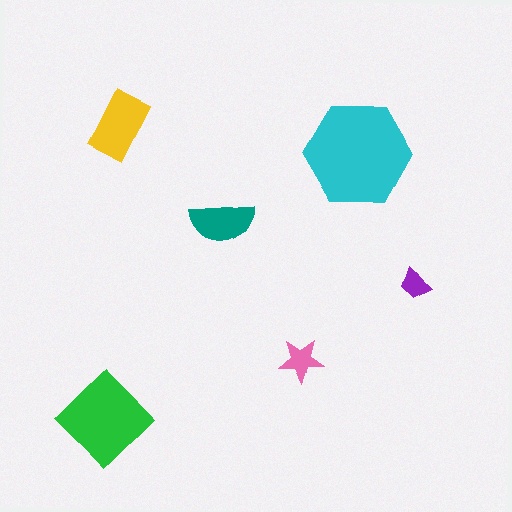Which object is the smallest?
The purple trapezoid.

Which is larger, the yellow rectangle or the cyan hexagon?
The cyan hexagon.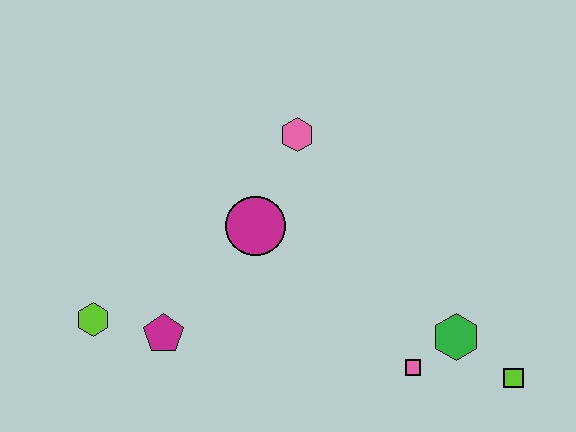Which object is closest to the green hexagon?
The pink square is closest to the green hexagon.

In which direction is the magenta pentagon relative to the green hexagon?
The magenta pentagon is to the left of the green hexagon.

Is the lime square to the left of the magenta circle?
No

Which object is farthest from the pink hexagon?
The lime square is farthest from the pink hexagon.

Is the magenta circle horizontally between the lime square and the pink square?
No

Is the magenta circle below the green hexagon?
No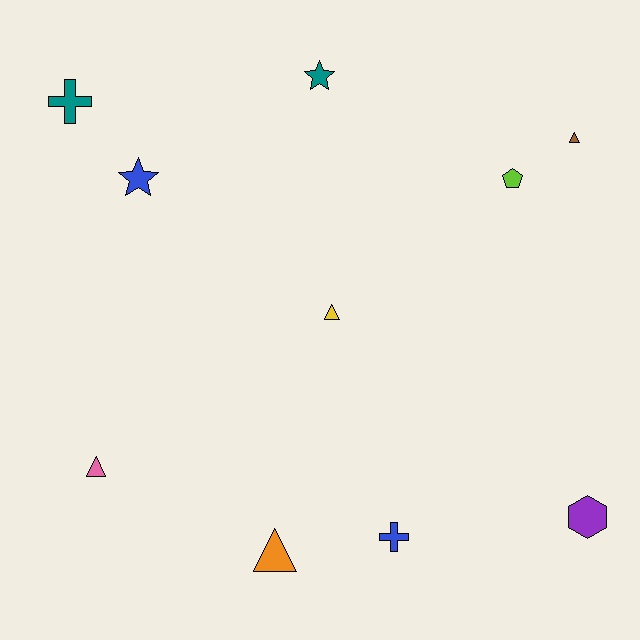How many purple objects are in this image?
There is 1 purple object.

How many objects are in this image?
There are 10 objects.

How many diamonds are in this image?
There are no diamonds.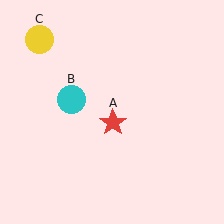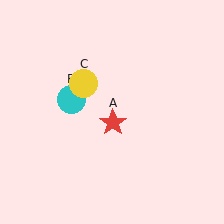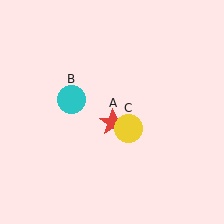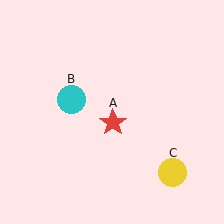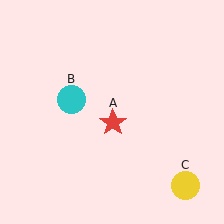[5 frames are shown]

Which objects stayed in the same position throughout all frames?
Red star (object A) and cyan circle (object B) remained stationary.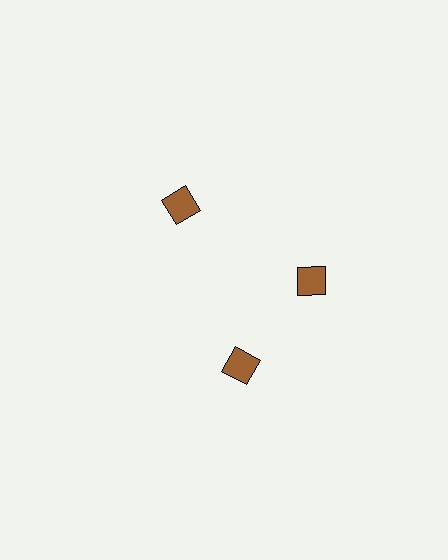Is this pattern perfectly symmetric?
No. The 3 brown squares are arranged in a ring, but one element near the 7 o'clock position is rotated out of alignment along the ring, breaking the 3-fold rotational symmetry.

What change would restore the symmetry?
The symmetry would be restored by rotating it back into even spacing with its neighbors so that all 3 squares sit at equal angles and equal distance from the center.